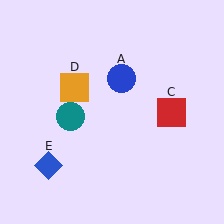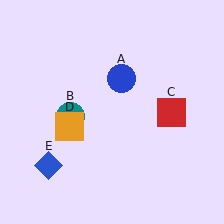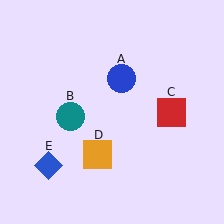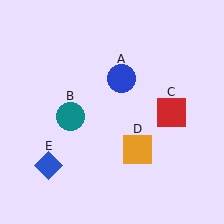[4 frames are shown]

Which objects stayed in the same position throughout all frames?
Blue circle (object A) and teal circle (object B) and red square (object C) and blue diamond (object E) remained stationary.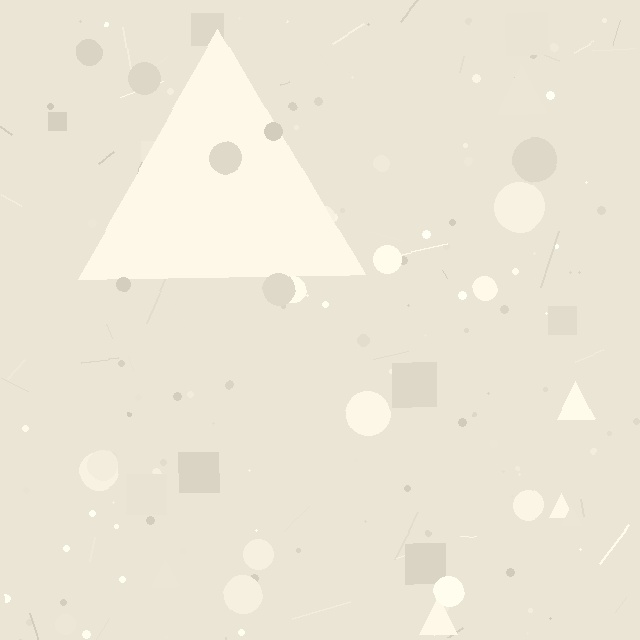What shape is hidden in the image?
A triangle is hidden in the image.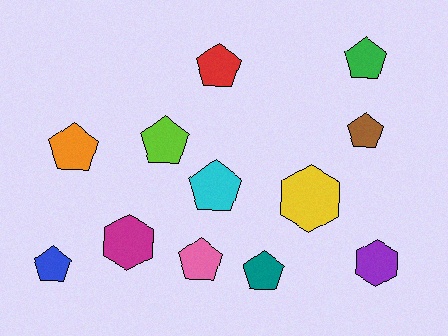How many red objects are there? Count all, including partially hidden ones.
There is 1 red object.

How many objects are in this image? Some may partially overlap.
There are 12 objects.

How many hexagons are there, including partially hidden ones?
There are 3 hexagons.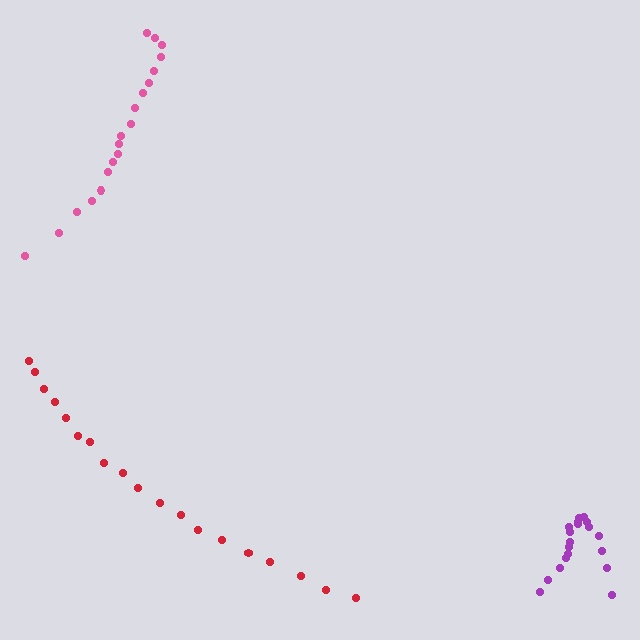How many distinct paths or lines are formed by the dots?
There are 3 distinct paths.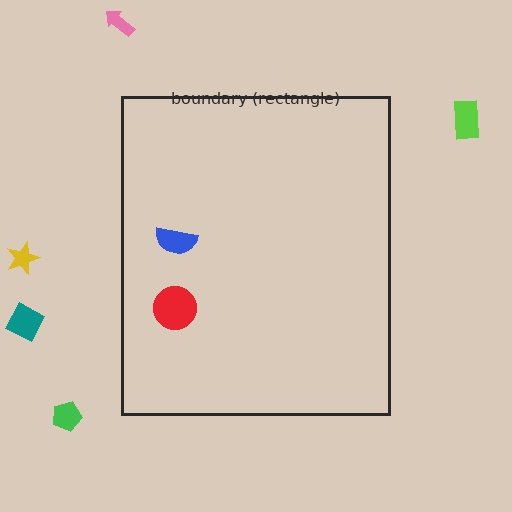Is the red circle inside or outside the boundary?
Inside.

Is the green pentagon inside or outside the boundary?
Outside.